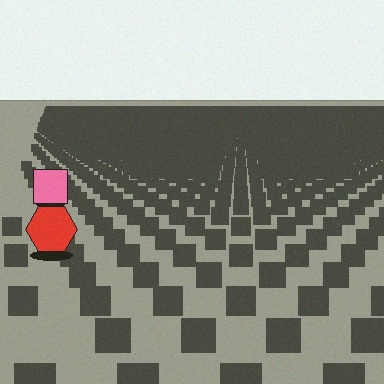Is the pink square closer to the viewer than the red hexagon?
No. The red hexagon is closer — you can tell from the texture gradient: the ground texture is coarser near it.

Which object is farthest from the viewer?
The pink square is farthest from the viewer. It appears smaller and the ground texture around it is denser.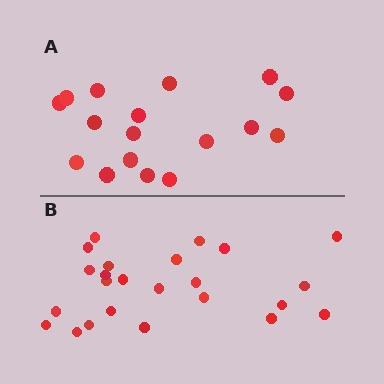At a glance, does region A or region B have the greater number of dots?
Region B (the bottom region) has more dots.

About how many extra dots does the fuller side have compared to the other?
Region B has roughly 8 or so more dots than region A.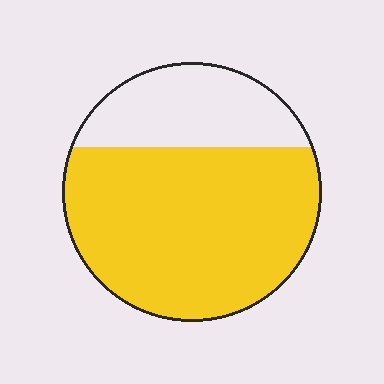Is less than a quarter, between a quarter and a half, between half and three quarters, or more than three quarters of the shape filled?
Between half and three quarters.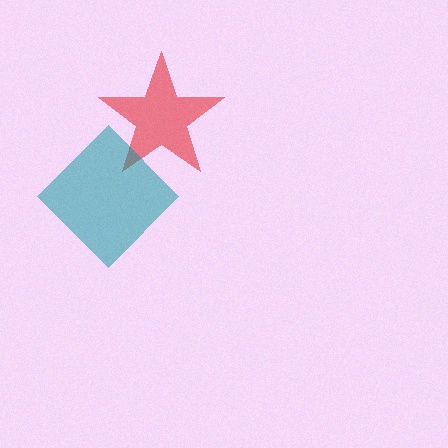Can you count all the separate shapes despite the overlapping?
Yes, there are 2 separate shapes.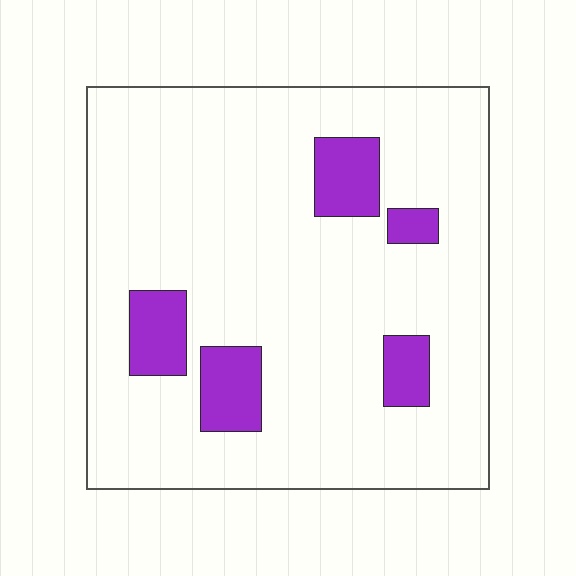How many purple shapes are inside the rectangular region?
5.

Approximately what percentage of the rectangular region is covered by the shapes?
Approximately 15%.